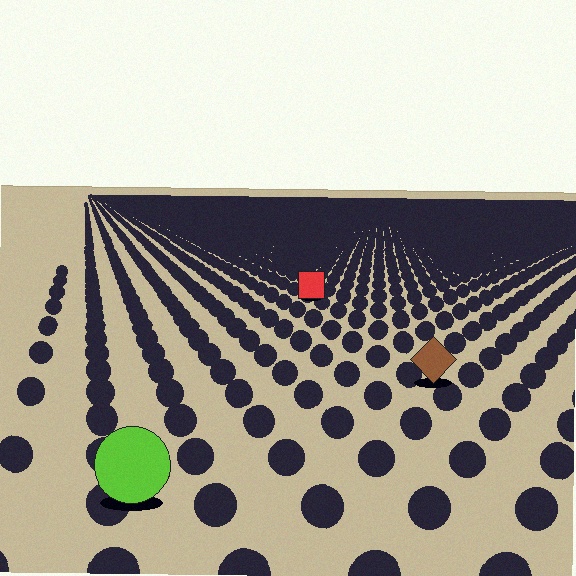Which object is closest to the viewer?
The lime circle is closest. The texture marks near it are larger and more spread out.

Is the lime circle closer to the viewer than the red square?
Yes. The lime circle is closer — you can tell from the texture gradient: the ground texture is coarser near it.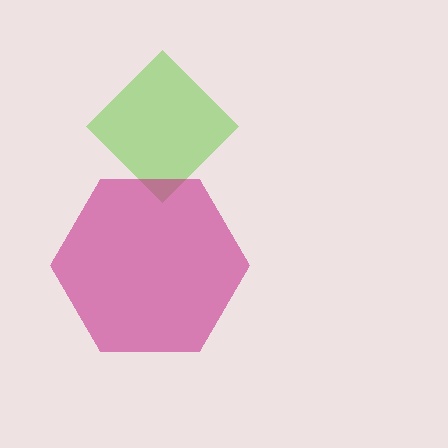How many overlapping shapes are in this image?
There are 2 overlapping shapes in the image.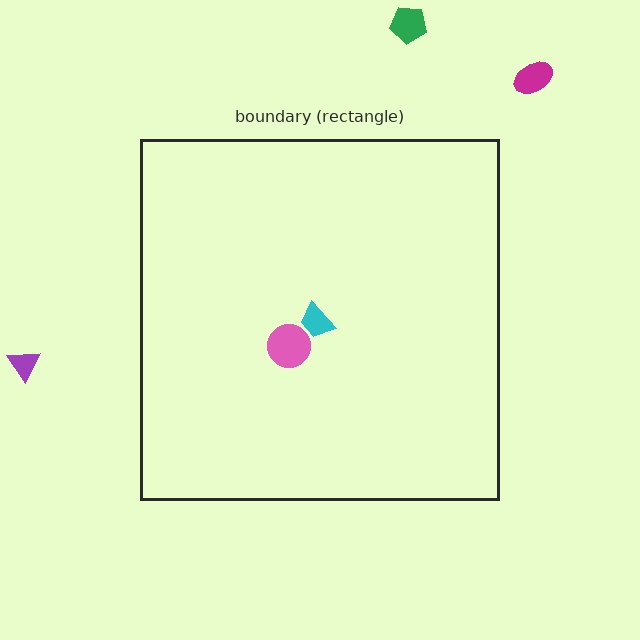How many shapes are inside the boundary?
2 inside, 3 outside.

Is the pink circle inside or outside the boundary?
Inside.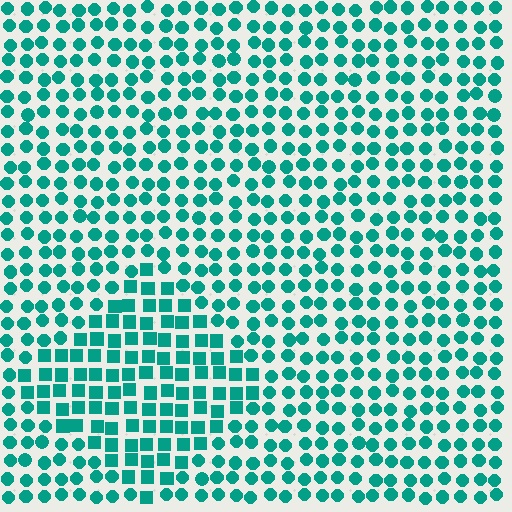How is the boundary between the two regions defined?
The boundary is defined by a change in element shape: squares inside vs. circles outside. All elements share the same color and spacing.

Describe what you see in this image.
The image is filled with small teal elements arranged in a uniform grid. A diamond-shaped region contains squares, while the surrounding area contains circles. The boundary is defined purely by the change in element shape.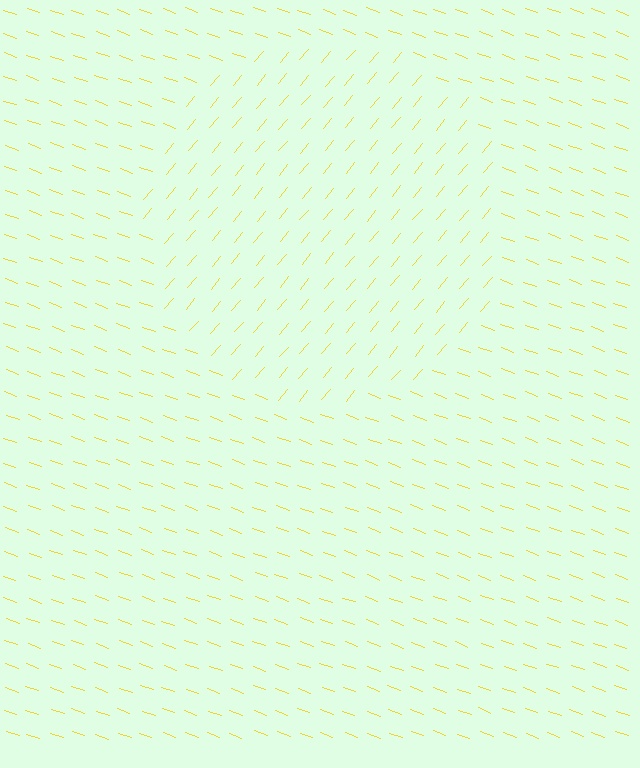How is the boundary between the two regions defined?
The boundary is defined purely by a change in line orientation (approximately 70 degrees difference). All lines are the same color and thickness.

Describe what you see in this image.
The image is filled with small yellow line segments. A circle region in the image has lines oriented differently from the surrounding lines, creating a visible texture boundary.